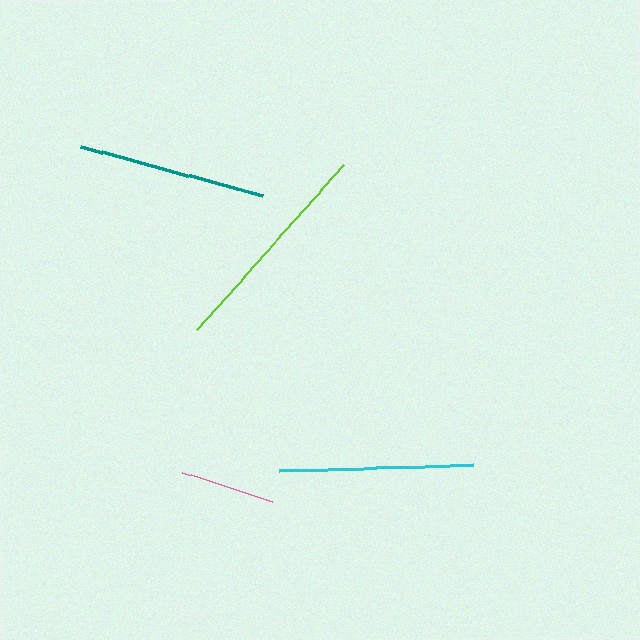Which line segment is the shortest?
The pink line is the shortest at approximately 95 pixels.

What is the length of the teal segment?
The teal segment is approximately 187 pixels long.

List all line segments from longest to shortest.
From longest to shortest: lime, cyan, teal, pink.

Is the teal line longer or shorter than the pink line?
The teal line is longer than the pink line.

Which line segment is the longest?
The lime line is the longest at approximately 221 pixels.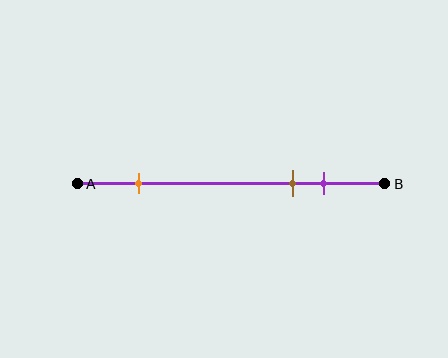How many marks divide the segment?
There are 3 marks dividing the segment.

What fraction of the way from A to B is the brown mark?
The brown mark is approximately 70% (0.7) of the way from A to B.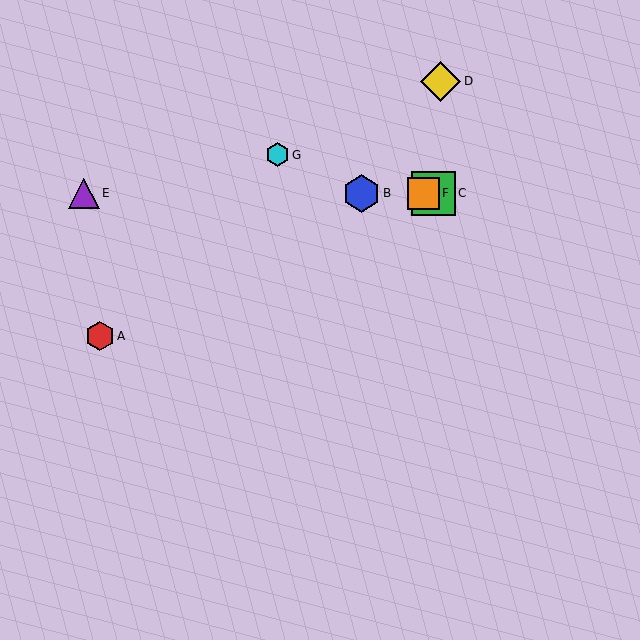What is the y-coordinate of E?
Object E is at y≈193.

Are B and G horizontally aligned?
No, B is at y≈193 and G is at y≈155.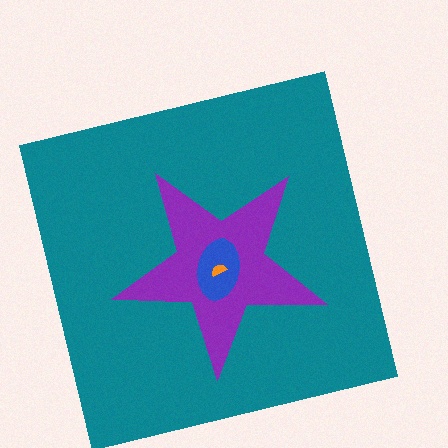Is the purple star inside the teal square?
Yes.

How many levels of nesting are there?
4.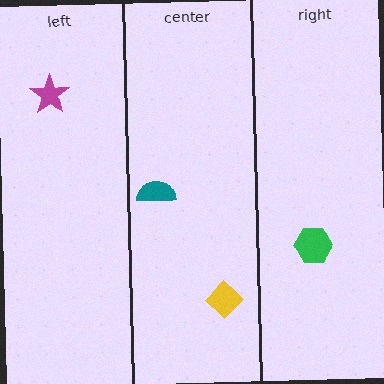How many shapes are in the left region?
1.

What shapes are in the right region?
The green hexagon.